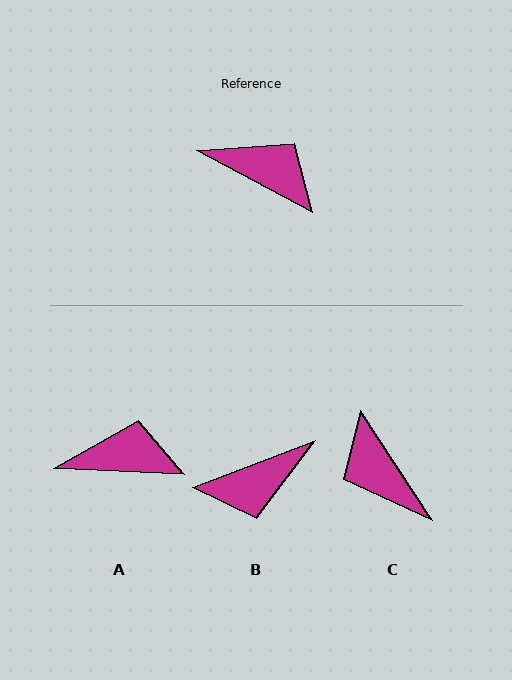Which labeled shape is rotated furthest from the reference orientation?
C, about 151 degrees away.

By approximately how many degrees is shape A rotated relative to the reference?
Approximately 26 degrees counter-clockwise.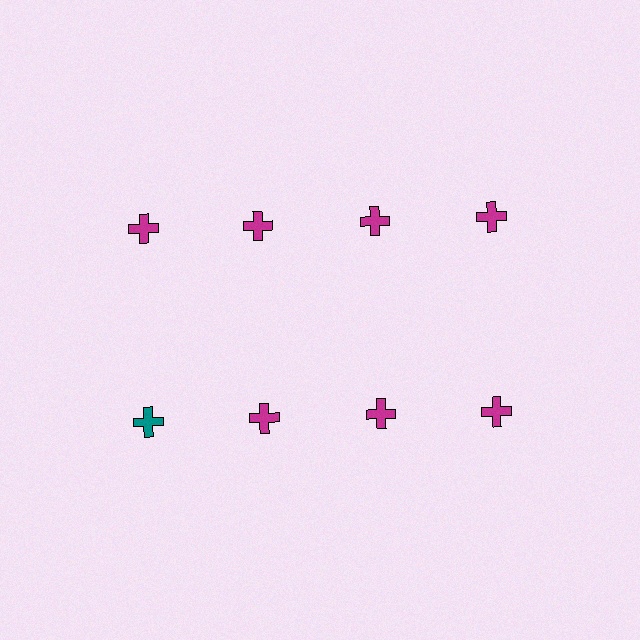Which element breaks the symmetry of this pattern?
The teal cross in the second row, leftmost column breaks the symmetry. All other shapes are magenta crosses.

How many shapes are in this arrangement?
There are 8 shapes arranged in a grid pattern.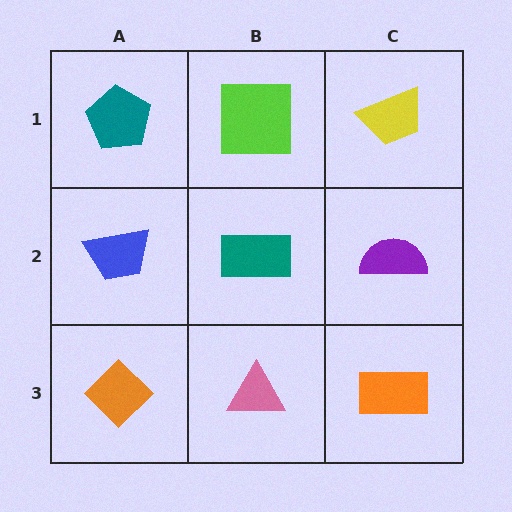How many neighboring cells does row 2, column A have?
3.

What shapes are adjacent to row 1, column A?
A blue trapezoid (row 2, column A), a lime square (row 1, column B).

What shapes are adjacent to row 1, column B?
A teal rectangle (row 2, column B), a teal pentagon (row 1, column A), a yellow trapezoid (row 1, column C).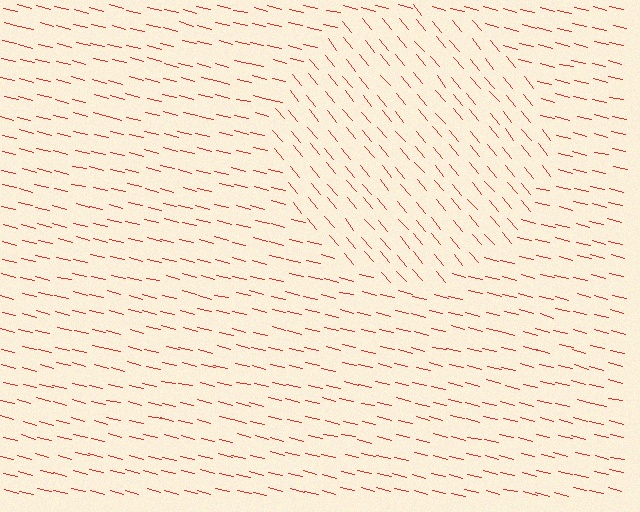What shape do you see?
I see a circle.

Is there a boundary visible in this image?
Yes, there is a texture boundary formed by a change in line orientation.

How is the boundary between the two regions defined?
The boundary is defined purely by a change in line orientation (approximately 36 degrees difference). All lines are the same color and thickness.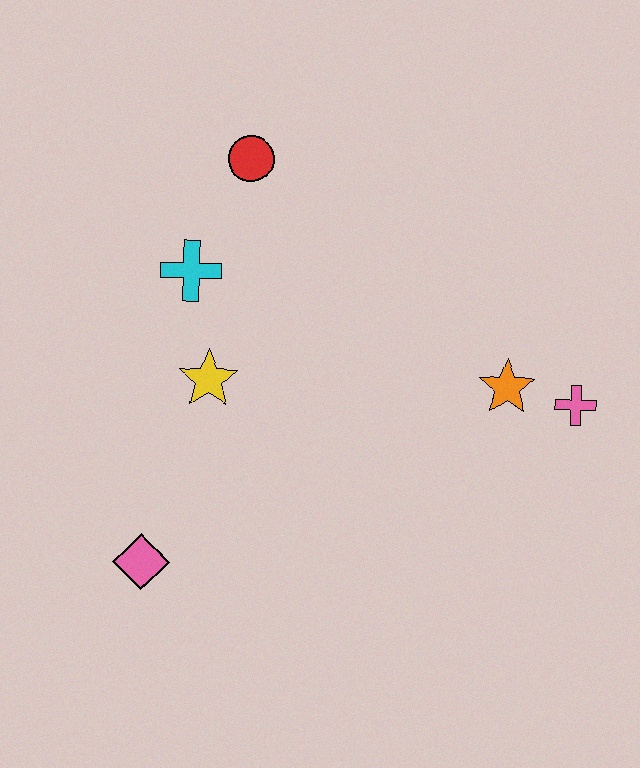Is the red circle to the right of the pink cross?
No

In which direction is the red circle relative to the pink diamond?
The red circle is above the pink diamond.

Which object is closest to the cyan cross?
The yellow star is closest to the cyan cross.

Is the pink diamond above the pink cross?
No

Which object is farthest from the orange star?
The pink diamond is farthest from the orange star.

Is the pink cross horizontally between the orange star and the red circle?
No